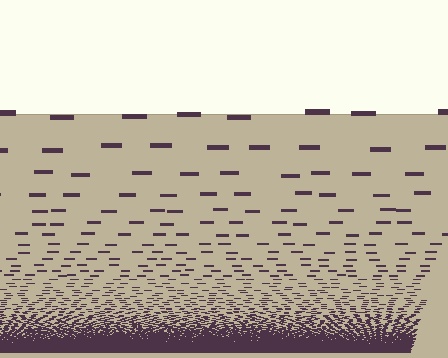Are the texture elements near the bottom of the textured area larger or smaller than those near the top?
Smaller. The gradient is inverted — elements near the bottom are smaller and denser.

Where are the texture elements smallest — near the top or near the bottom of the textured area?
Near the bottom.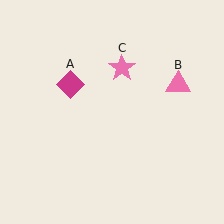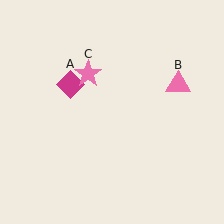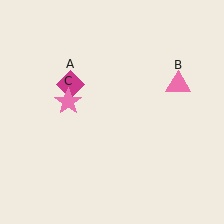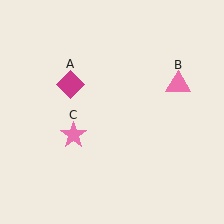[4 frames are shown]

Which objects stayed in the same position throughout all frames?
Magenta diamond (object A) and pink triangle (object B) remained stationary.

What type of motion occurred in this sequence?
The pink star (object C) rotated counterclockwise around the center of the scene.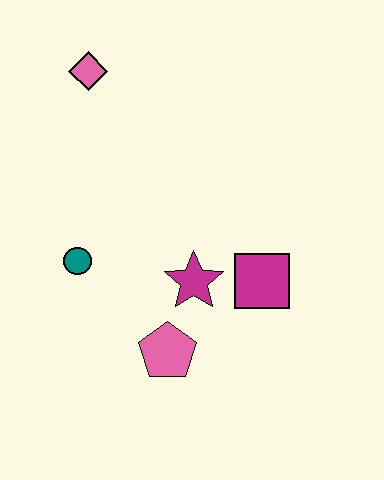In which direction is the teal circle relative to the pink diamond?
The teal circle is below the pink diamond.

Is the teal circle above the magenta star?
Yes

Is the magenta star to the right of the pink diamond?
Yes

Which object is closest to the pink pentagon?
The magenta star is closest to the pink pentagon.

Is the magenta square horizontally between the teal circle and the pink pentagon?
No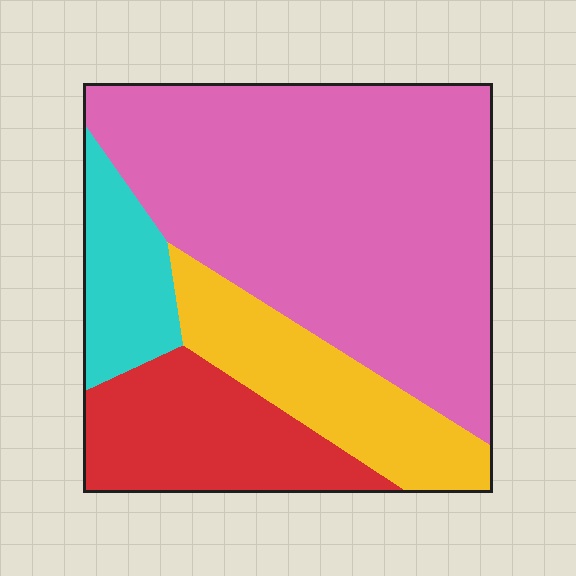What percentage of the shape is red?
Red takes up about one sixth (1/6) of the shape.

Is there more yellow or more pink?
Pink.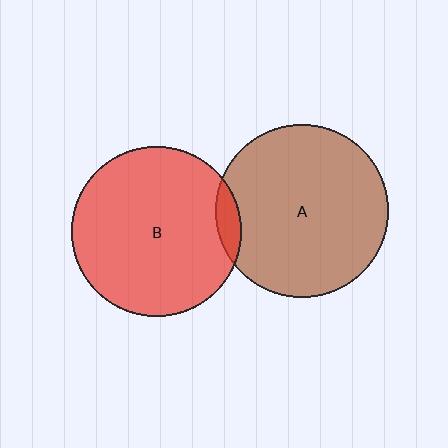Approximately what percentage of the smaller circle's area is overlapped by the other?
Approximately 5%.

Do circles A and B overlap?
Yes.